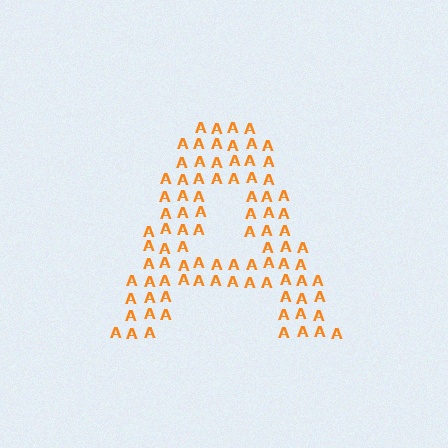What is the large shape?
The large shape is the letter A.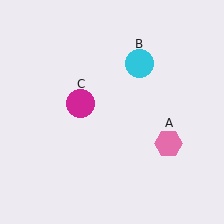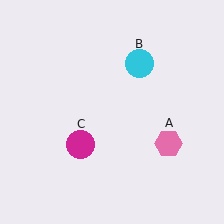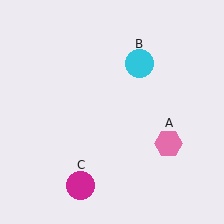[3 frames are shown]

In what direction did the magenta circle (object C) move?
The magenta circle (object C) moved down.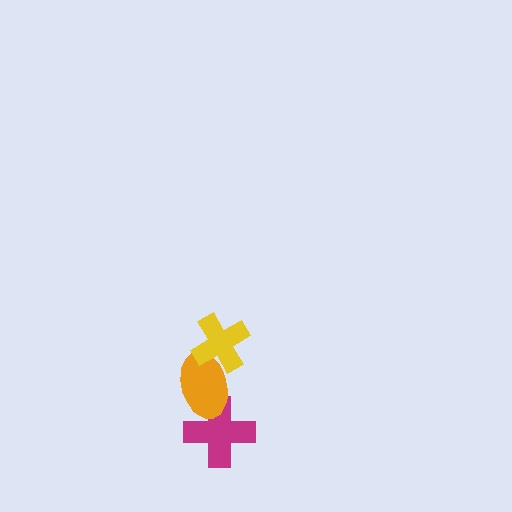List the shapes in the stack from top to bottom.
From top to bottom: the yellow cross, the orange ellipse, the magenta cross.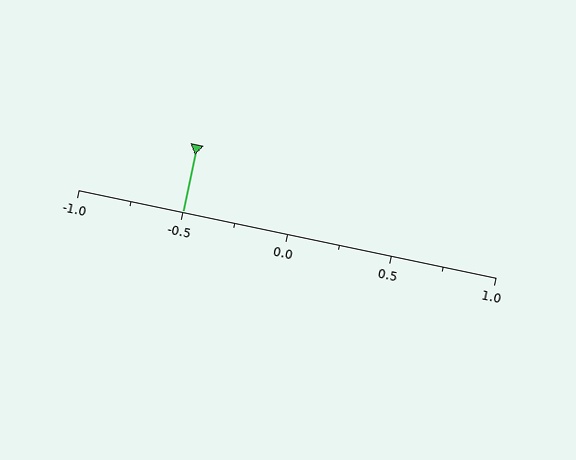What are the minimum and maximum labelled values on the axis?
The axis runs from -1.0 to 1.0.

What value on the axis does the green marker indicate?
The marker indicates approximately -0.5.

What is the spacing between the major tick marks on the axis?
The major ticks are spaced 0.5 apart.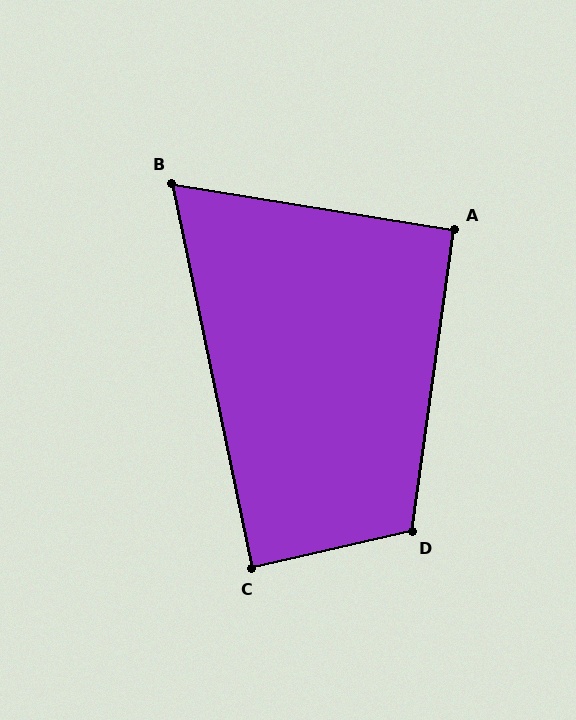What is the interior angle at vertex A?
Approximately 91 degrees (approximately right).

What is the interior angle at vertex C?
Approximately 89 degrees (approximately right).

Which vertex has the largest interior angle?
D, at approximately 111 degrees.